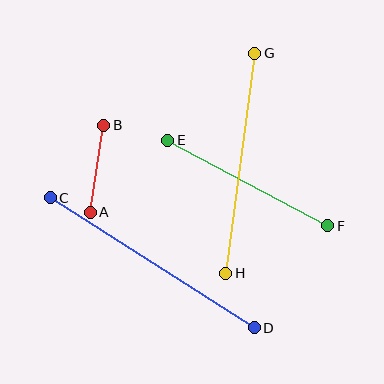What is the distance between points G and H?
The distance is approximately 222 pixels.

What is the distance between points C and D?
The distance is approximately 242 pixels.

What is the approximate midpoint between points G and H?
The midpoint is at approximately (240, 163) pixels.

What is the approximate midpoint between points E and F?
The midpoint is at approximately (248, 183) pixels.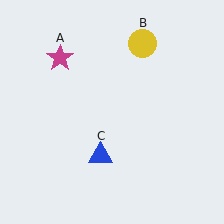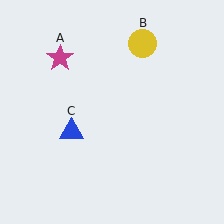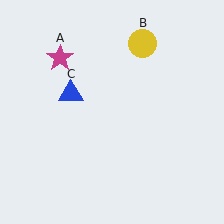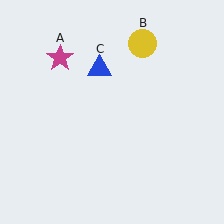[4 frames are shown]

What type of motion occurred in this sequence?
The blue triangle (object C) rotated clockwise around the center of the scene.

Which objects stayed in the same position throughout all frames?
Magenta star (object A) and yellow circle (object B) remained stationary.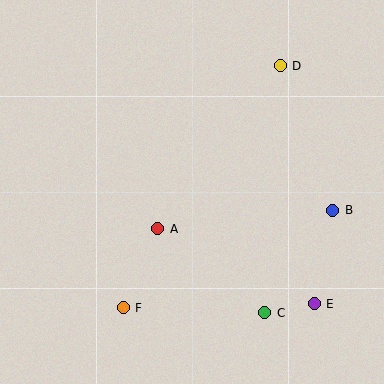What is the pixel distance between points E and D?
The distance between E and D is 240 pixels.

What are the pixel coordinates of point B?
Point B is at (333, 210).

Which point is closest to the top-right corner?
Point D is closest to the top-right corner.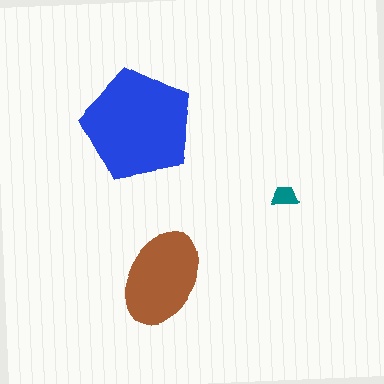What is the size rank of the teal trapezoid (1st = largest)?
3rd.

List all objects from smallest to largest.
The teal trapezoid, the brown ellipse, the blue pentagon.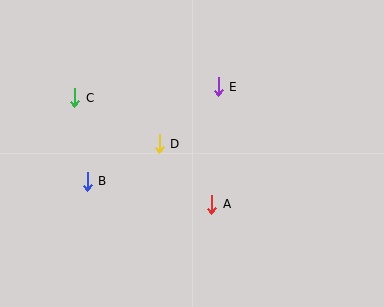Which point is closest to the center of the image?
Point D at (159, 144) is closest to the center.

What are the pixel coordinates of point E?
Point E is at (218, 87).